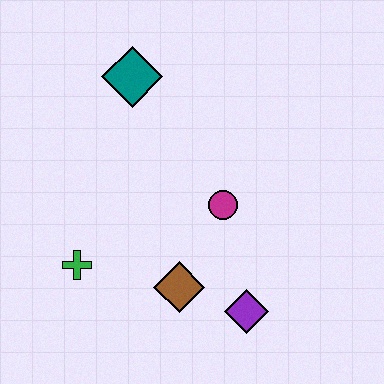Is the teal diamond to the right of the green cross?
Yes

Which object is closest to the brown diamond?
The purple diamond is closest to the brown diamond.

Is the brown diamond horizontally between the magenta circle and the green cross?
Yes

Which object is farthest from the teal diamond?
The purple diamond is farthest from the teal diamond.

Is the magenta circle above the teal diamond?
No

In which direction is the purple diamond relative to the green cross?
The purple diamond is to the right of the green cross.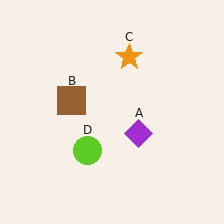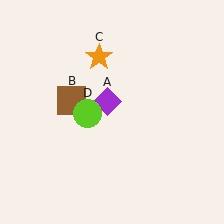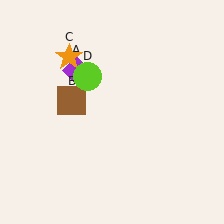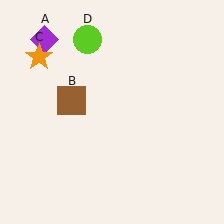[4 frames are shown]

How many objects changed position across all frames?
3 objects changed position: purple diamond (object A), orange star (object C), lime circle (object D).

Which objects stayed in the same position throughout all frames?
Brown square (object B) remained stationary.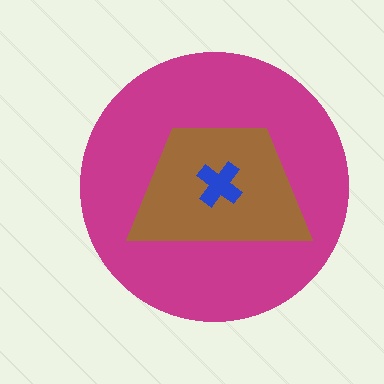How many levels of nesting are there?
3.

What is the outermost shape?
The magenta circle.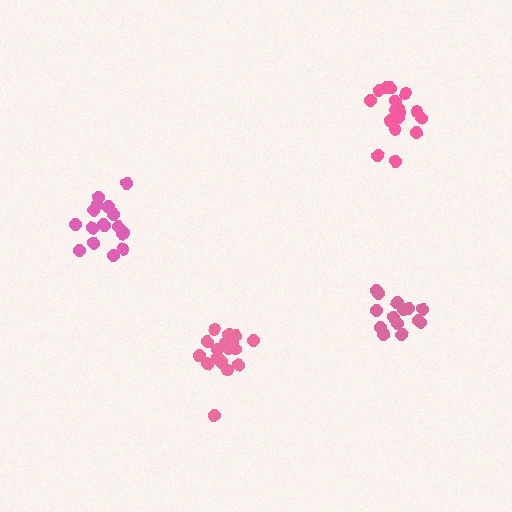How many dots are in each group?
Group 1: 17 dots, Group 2: 17 dots, Group 3: 14 dots, Group 4: 18 dots (66 total).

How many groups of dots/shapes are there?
There are 4 groups.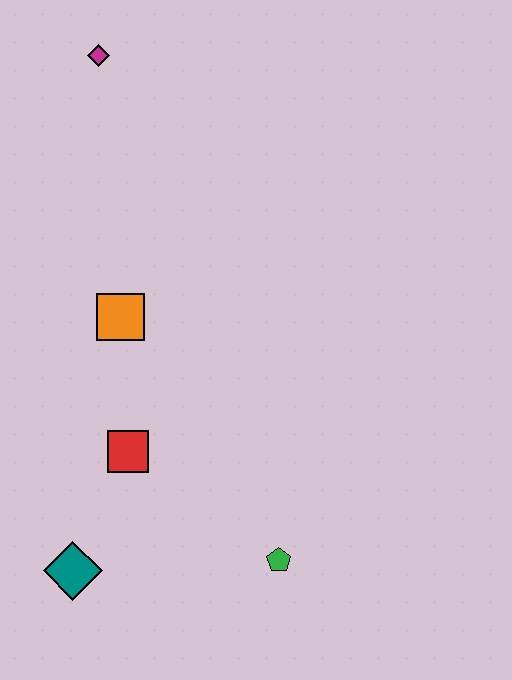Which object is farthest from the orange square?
The green pentagon is farthest from the orange square.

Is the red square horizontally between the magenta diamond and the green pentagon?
Yes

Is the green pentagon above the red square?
No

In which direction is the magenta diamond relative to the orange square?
The magenta diamond is above the orange square.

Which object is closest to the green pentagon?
The red square is closest to the green pentagon.